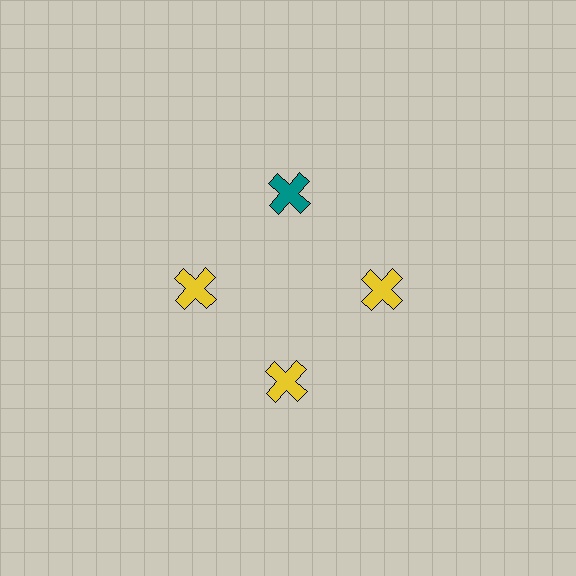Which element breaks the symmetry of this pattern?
The teal cross at roughly the 12 o'clock position breaks the symmetry. All other shapes are yellow crosses.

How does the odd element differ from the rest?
It has a different color: teal instead of yellow.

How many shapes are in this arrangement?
There are 4 shapes arranged in a ring pattern.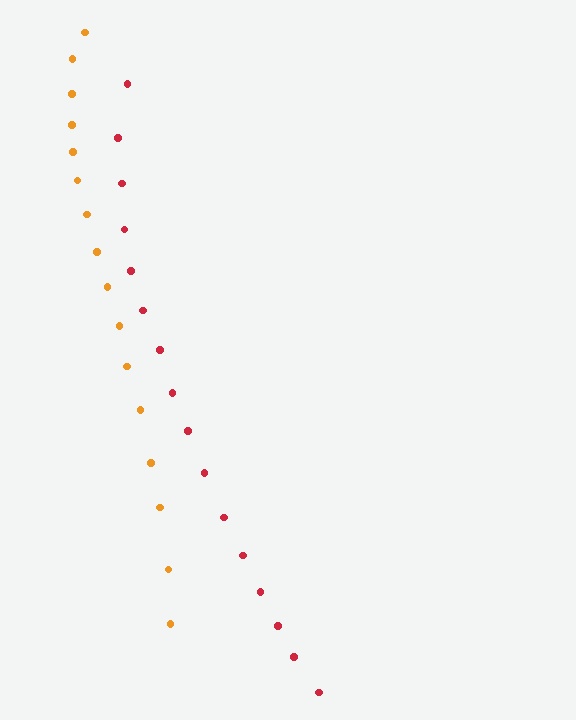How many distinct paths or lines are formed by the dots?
There are 2 distinct paths.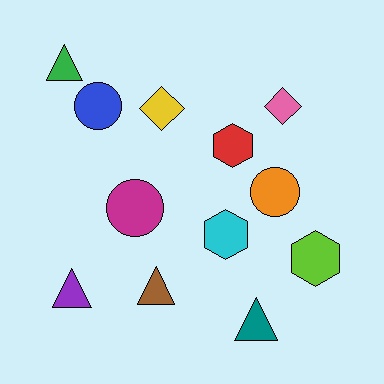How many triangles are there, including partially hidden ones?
There are 4 triangles.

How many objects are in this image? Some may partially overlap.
There are 12 objects.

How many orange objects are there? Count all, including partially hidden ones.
There is 1 orange object.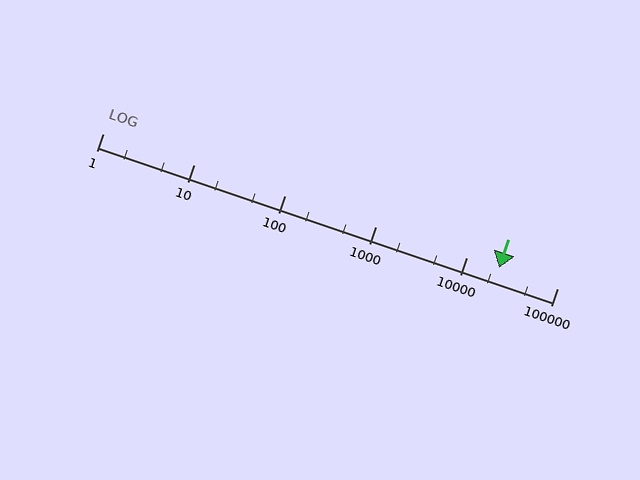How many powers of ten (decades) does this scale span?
The scale spans 5 decades, from 1 to 100000.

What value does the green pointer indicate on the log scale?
The pointer indicates approximately 23000.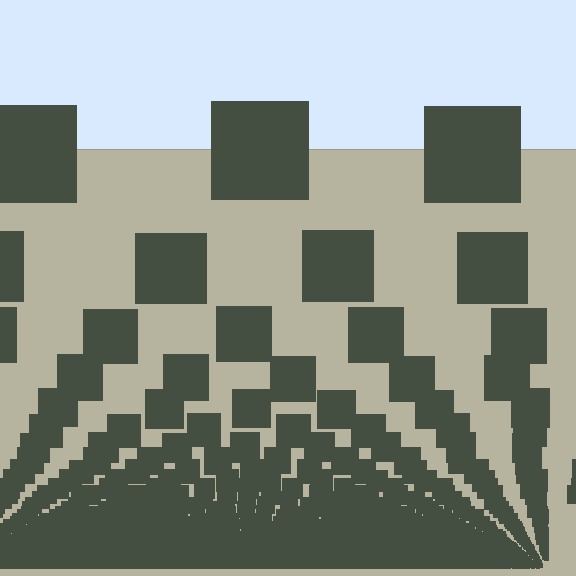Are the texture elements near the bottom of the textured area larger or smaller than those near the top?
Smaller. The gradient is inverted — elements near the bottom are smaller and denser.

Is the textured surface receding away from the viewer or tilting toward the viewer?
The surface appears to tilt toward the viewer. Texture elements get larger and sparser toward the top.